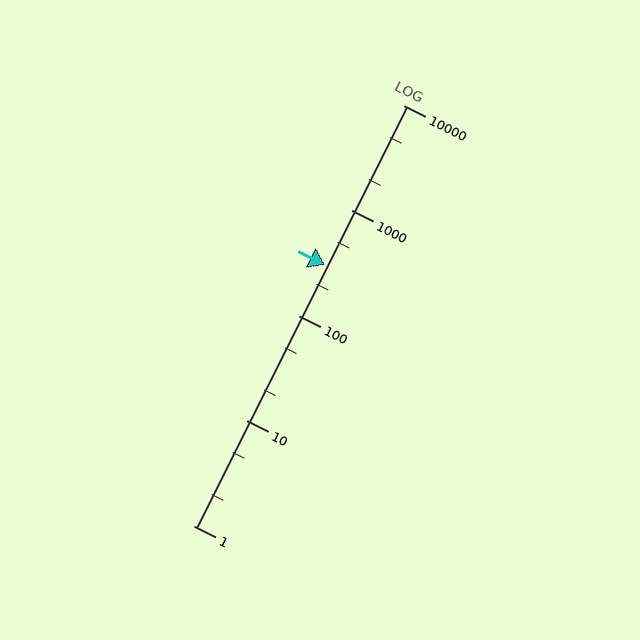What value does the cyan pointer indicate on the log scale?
The pointer indicates approximately 300.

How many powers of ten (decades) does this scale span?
The scale spans 4 decades, from 1 to 10000.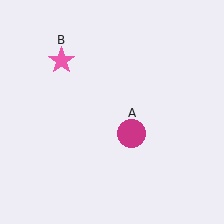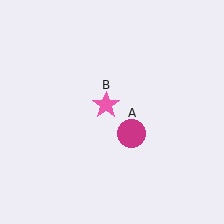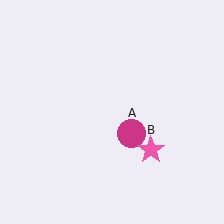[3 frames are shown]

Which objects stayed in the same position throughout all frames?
Magenta circle (object A) remained stationary.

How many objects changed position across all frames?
1 object changed position: pink star (object B).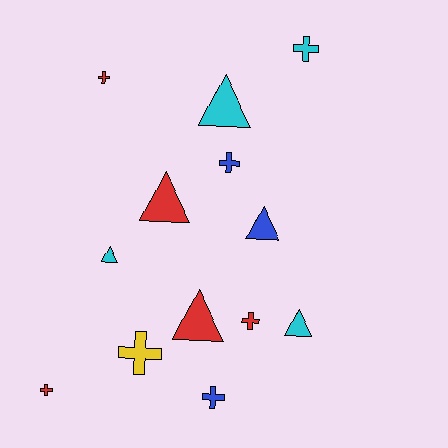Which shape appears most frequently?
Cross, with 7 objects.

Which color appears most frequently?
Red, with 5 objects.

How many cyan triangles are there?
There are 3 cyan triangles.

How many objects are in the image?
There are 13 objects.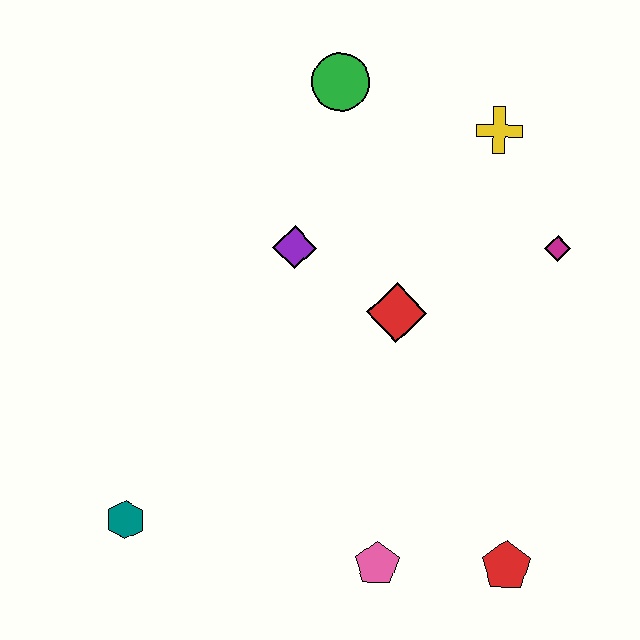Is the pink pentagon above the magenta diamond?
No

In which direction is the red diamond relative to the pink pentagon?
The red diamond is above the pink pentagon.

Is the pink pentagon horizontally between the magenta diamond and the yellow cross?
No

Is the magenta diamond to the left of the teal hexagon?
No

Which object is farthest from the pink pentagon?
The green circle is farthest from the pink pentagon.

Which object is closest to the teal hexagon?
The pink pentagon is closest to the teal hexagon.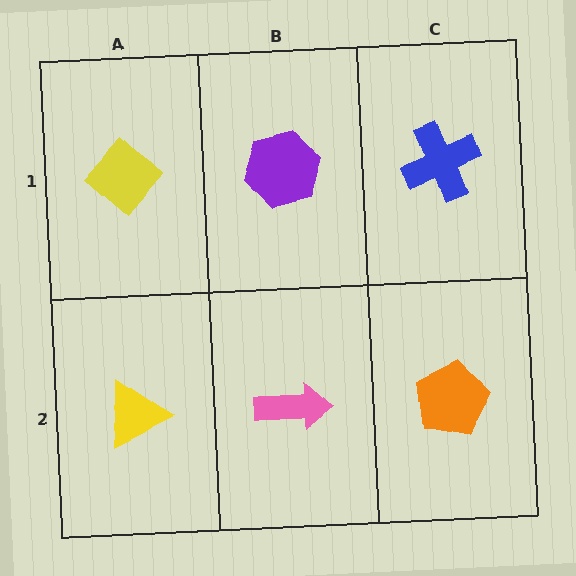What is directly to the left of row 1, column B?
A yellow diamond.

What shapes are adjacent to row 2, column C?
A blue cross (row 1, column C), a pink arrow (row 2, column B).